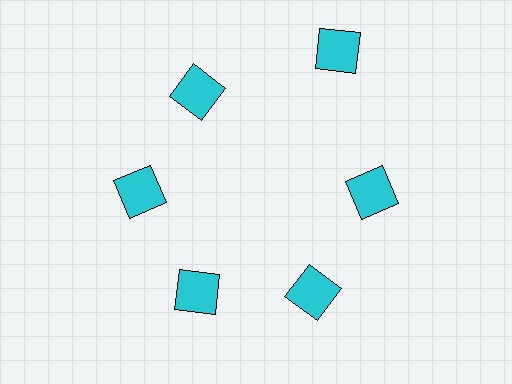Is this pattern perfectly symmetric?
No. The 6 cyan squares are arranged in a ring, but one element near the 1 o'clock position is pushed outward from the center, breaking the 6-fold rotational symmetry.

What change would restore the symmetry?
The symmetry would be restored by moving it inward, back onto the ring so that all 6 squares sit at equal angles and equal distance from the center.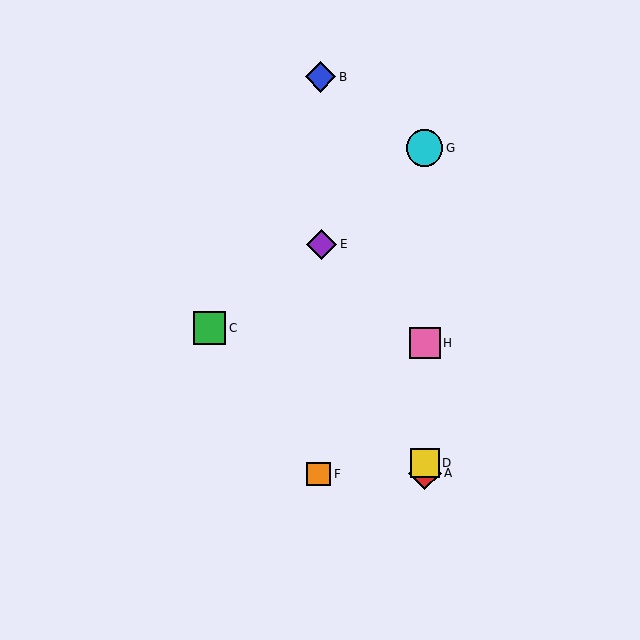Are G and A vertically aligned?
Yes, both are at x≈425.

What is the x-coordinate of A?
Object A is at x≈425.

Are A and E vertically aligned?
No, A is at x≈425 and E is at x≈322.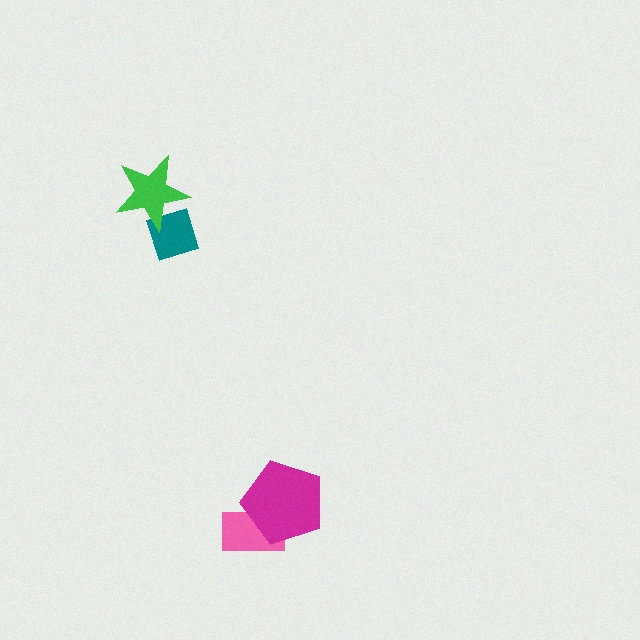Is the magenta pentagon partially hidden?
No, no other shape covers it.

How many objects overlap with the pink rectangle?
1 object overlaps with the pink rectangle.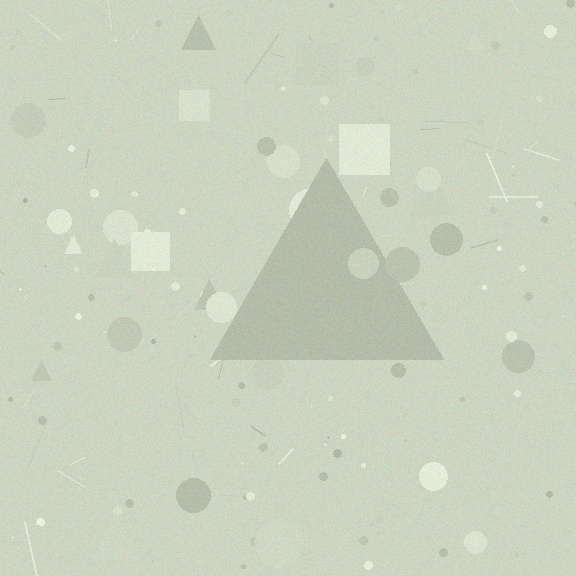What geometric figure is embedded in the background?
A triangle is embedded in the background.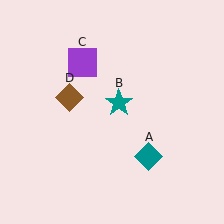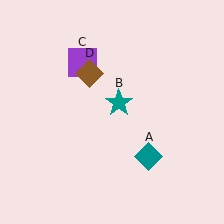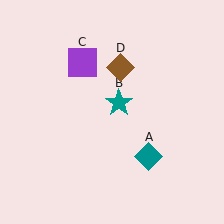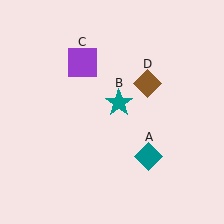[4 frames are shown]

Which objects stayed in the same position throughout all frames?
Teal diamond (object A) and teal star (object B) and purple square (object C) remained stationary.